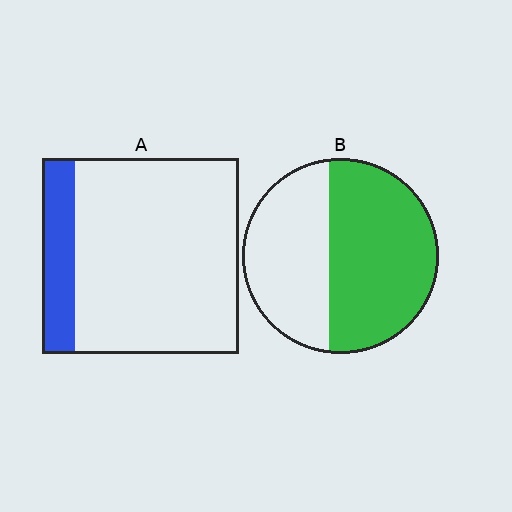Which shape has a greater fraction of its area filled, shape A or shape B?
Shape B.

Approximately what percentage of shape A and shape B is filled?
A is approximately 15% and B is approximately 55%.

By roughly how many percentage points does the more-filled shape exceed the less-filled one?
By roughly 40 percentage points (B over A).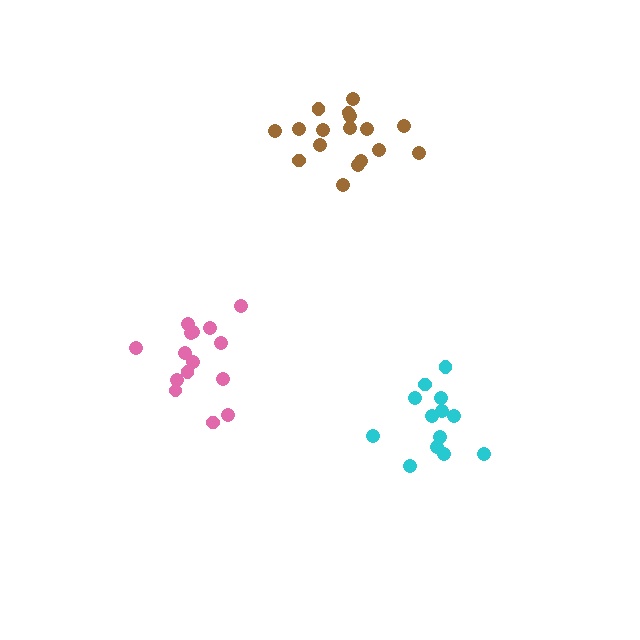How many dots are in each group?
Group 1: 17 dots, Group 2: 15 dots, Group 3: 13 dots (45 total).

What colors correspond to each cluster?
The clusters are colored: brown, pink, cyan.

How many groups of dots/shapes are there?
There are 3 groups.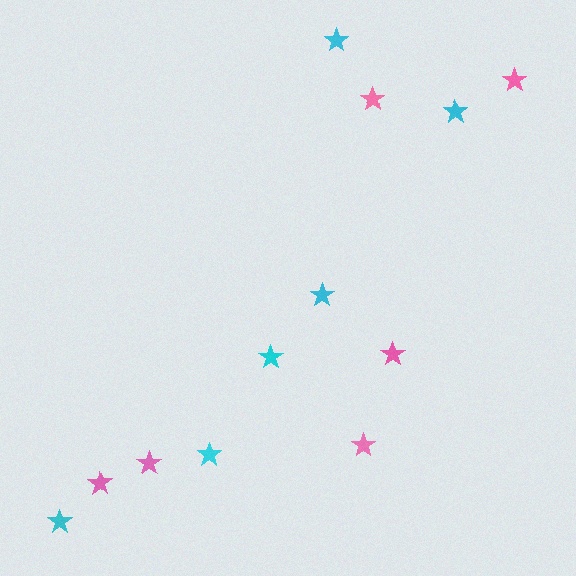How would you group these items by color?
There are 2 groups: one group of pink stars (6) and one group of cyan stars (6).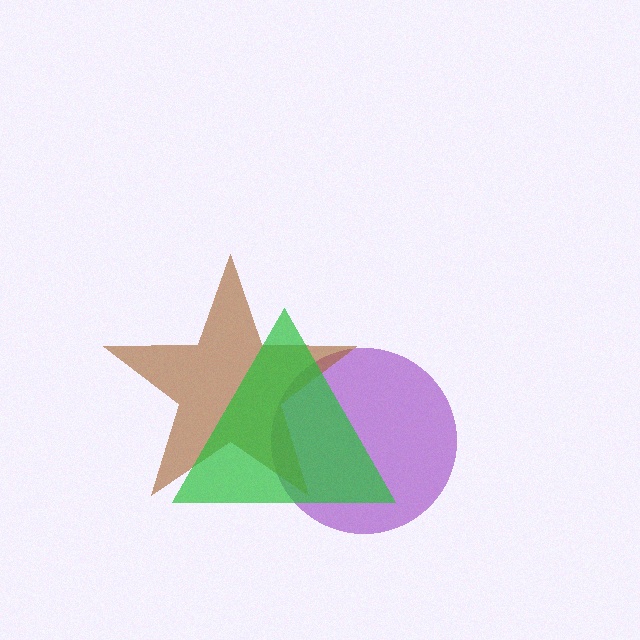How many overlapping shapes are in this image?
There are 3 overlapping shapes in the image.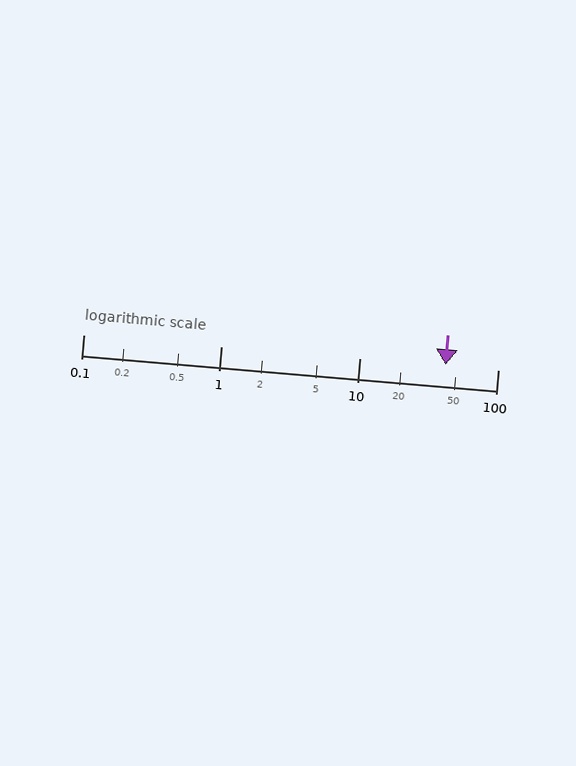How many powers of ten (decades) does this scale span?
The scale spans 3 decades, from 0.1 to 100.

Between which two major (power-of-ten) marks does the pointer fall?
The pointer is between 10 and 100.